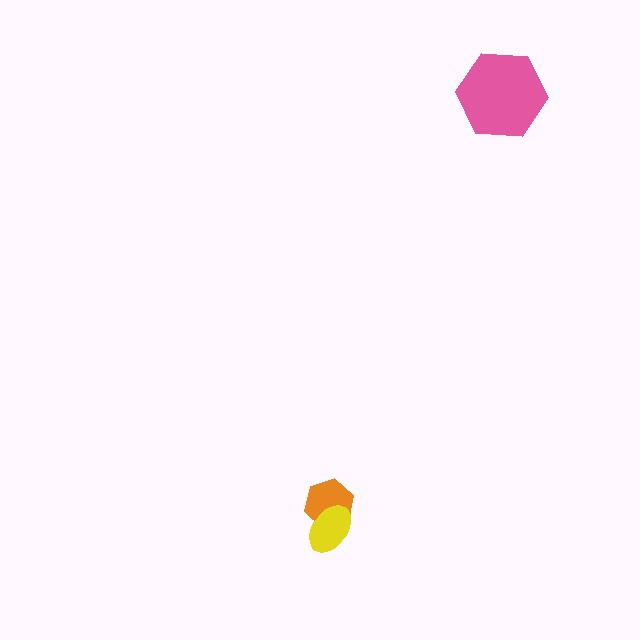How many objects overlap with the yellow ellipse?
1 object overlaps with the yellow ellipse.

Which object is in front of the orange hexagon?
The yellow ellipse is in front of the orange hexagon.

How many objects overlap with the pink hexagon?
0 objects overlap with the pink hexagon.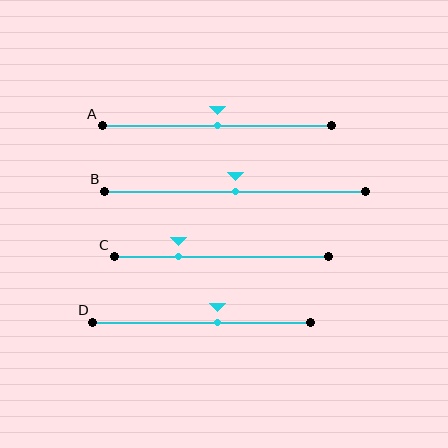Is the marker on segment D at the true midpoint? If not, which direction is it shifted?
No, the marker on segment D is shifted to the right by about 7% of the segment length.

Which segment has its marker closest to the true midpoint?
Segment A has its marker closest to the true midpoint.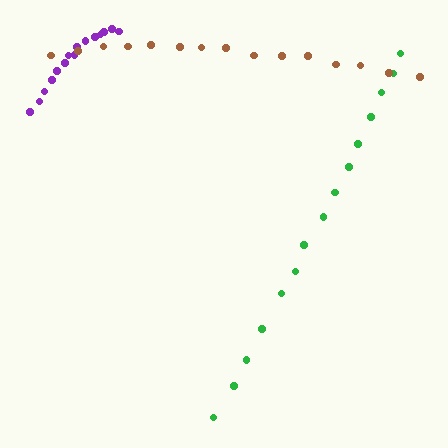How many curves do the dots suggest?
There are 3 distinct paths.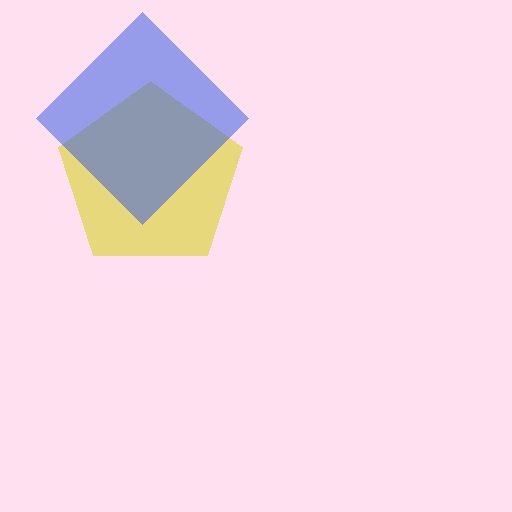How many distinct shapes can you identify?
There are 2 distinct shapes: a yellow pentagon, a blue diamond.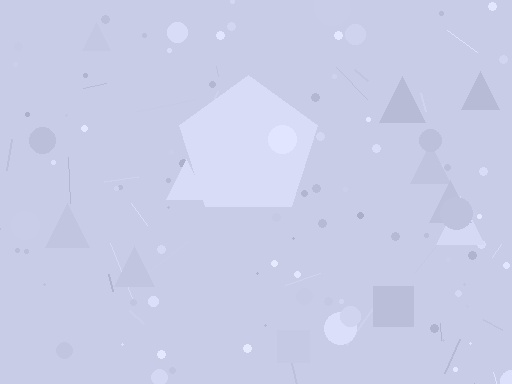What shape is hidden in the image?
A pentagon is hidden in the image.